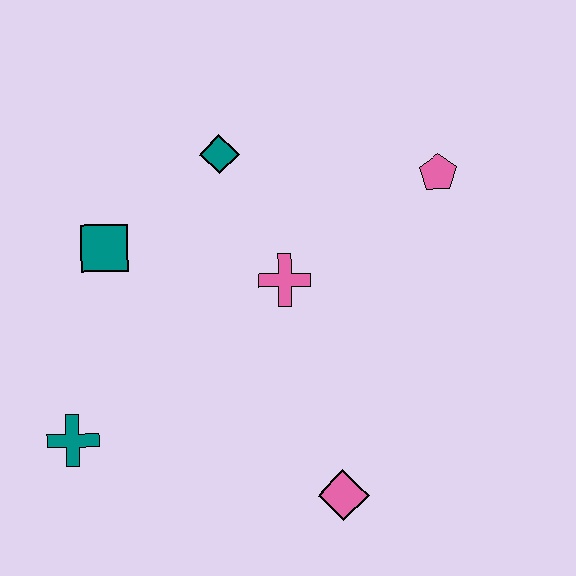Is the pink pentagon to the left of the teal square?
No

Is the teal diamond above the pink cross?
Yes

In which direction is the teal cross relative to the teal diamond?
The teal cross is below the teal diamond.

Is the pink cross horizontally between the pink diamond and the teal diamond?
Yes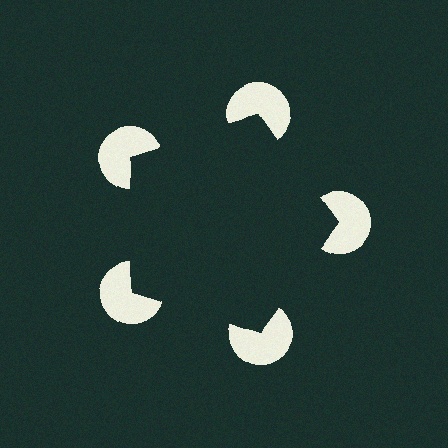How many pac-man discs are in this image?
There are 5 — one at each vertex of the illusory pentagon.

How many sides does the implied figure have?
5 sides.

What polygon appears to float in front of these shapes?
An illusory pentagon — its edges are inferred from the aligned wedge cuts in the pac-man discs, not physically drawn.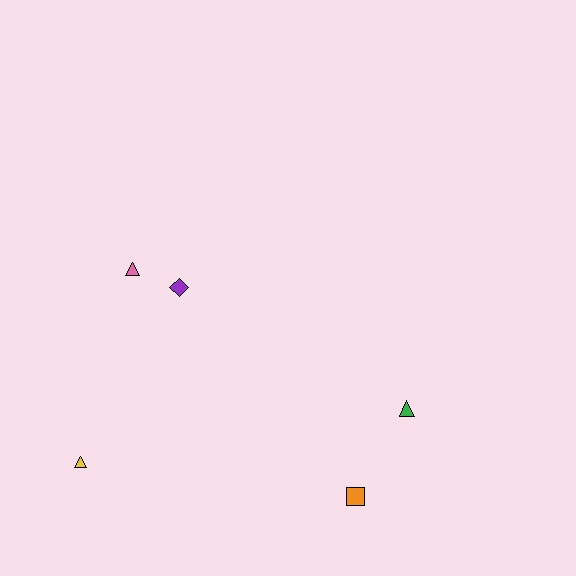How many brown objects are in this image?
There are no brown objects.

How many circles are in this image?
There are no circles.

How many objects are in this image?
There are 5 objects.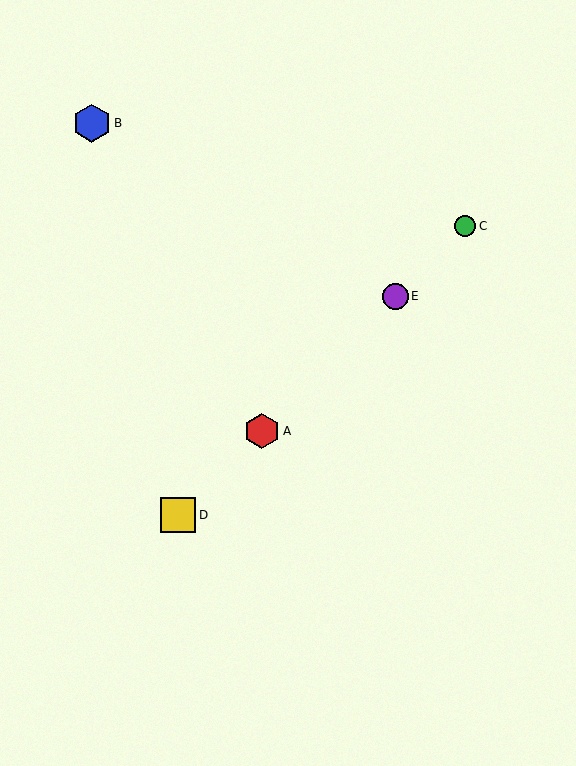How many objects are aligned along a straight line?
4 objects (A, C, D, E) are aligned along a straight line.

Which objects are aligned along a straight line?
Objects A, C, D, E are aligned along a straight line.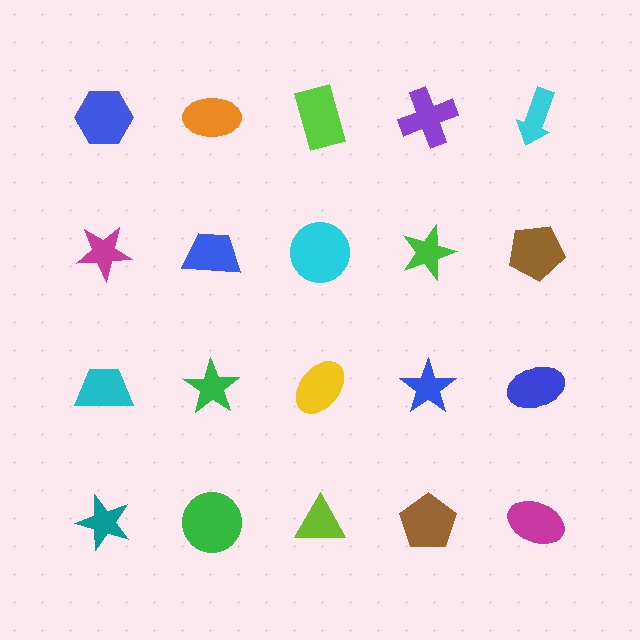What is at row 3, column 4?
A blue star.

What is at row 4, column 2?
A green circle.